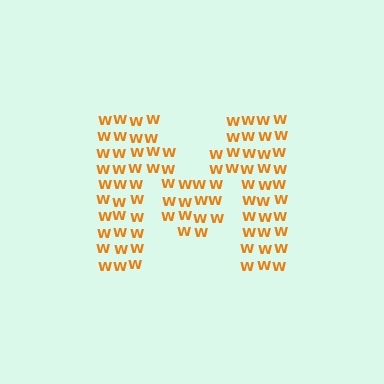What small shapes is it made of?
It is made of small letter W's.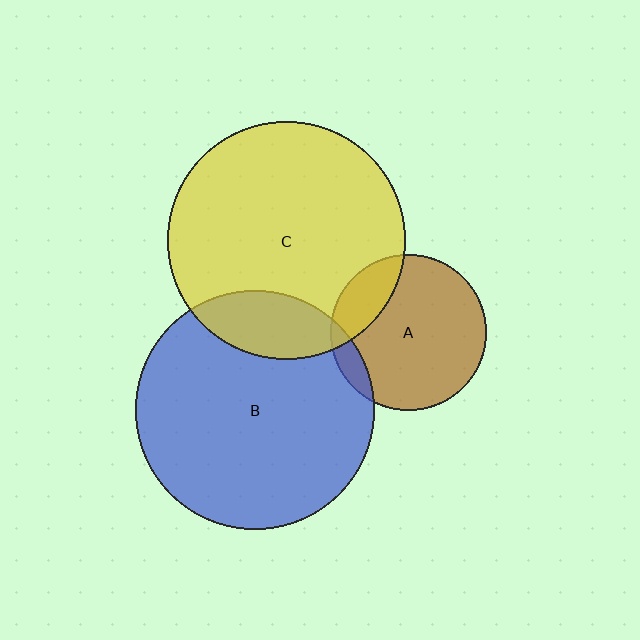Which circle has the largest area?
Circle B (blue).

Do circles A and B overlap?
Yes.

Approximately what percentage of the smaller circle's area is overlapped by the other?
Approximately 10%.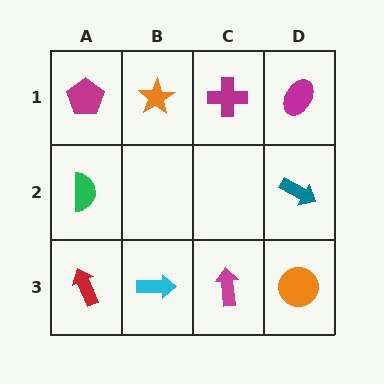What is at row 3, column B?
A cyan arrow.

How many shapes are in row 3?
4 shapes.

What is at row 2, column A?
A green semicircle.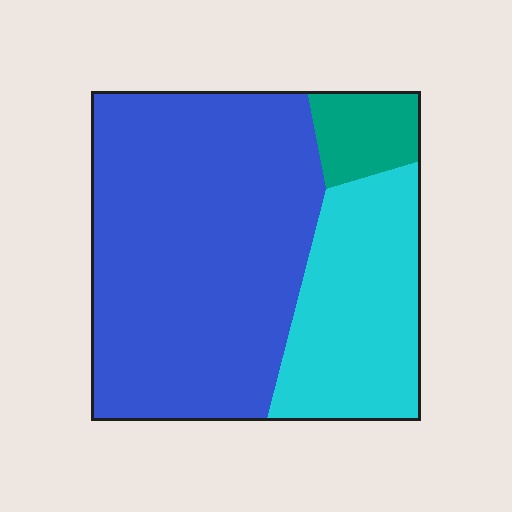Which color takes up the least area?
Teal, at roughly 10%.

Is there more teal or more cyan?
Cyan.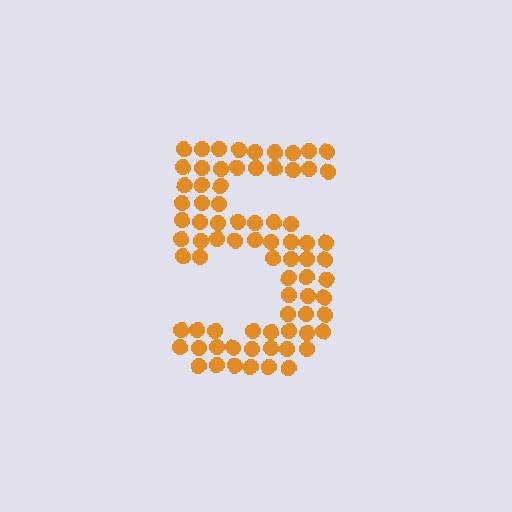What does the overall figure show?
The overall figure shows the digit 5.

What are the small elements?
The small elements are circles.